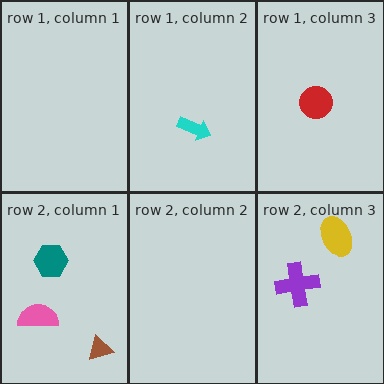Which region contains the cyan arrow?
The row 1, column 2 region.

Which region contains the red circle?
The row 1, column 3 region.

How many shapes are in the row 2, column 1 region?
3.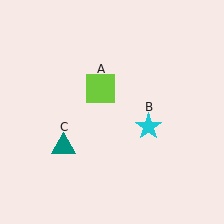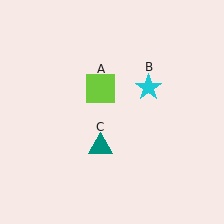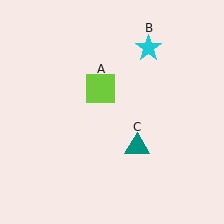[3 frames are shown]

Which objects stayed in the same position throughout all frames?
Lime square (object A) remained stationary.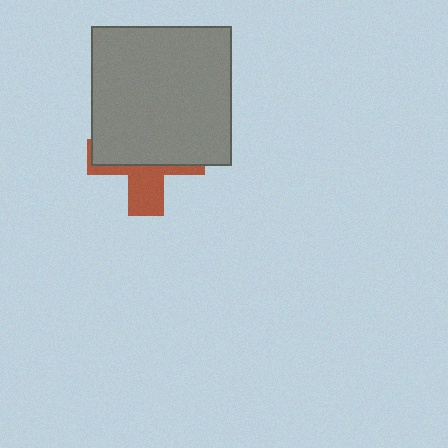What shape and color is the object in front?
The object in front is a gray square.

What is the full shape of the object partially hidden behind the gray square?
The partially hidden object is a brown cross.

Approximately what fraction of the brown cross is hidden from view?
Roughly 62% of the brown cross is hidden behind the gray square.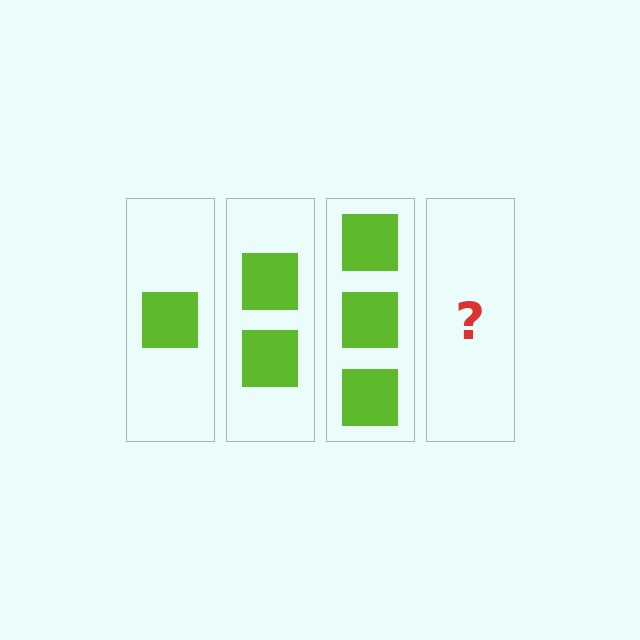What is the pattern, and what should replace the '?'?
The pattern is that each step adds one more square. The '?' should be 4 squares.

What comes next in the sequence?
The next element should be 4 squares.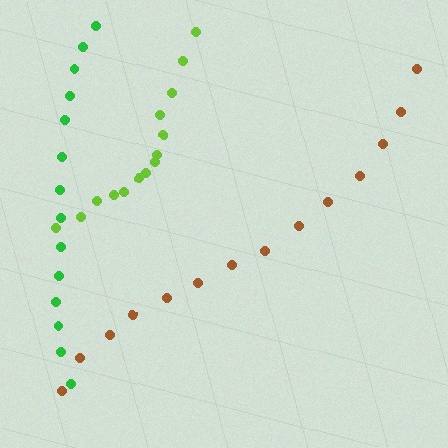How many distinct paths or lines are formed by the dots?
There are 3 distinct paths.